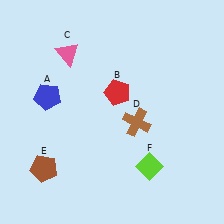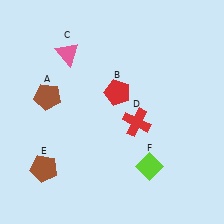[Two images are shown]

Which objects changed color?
A changed from blue to brown. D changed from brown to red.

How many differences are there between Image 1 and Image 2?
There are 2 differences between the two images.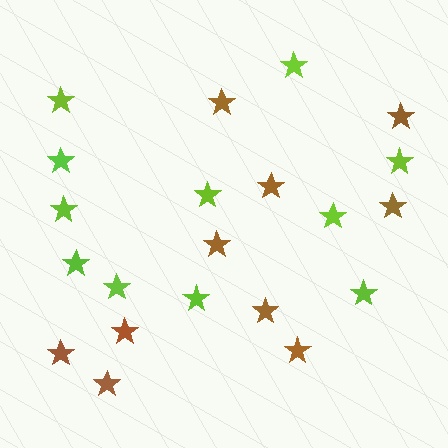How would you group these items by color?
There are 2 groups: one group of lime stars (11) and one group of brown stars (10).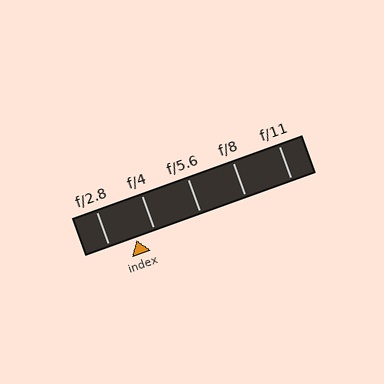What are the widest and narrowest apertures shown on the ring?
The widest aperture shown is f/2.8 and the narrowest is f/11.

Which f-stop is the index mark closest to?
The index mark is closest to f/4.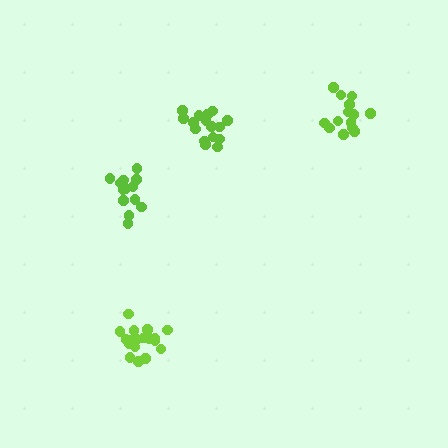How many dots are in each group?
Group 1: 18 dots, Group 2: 16 dots, Group 3: 15 dots, Group 4: 13 dots (62 total).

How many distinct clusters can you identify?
There are 4 distinct clusters.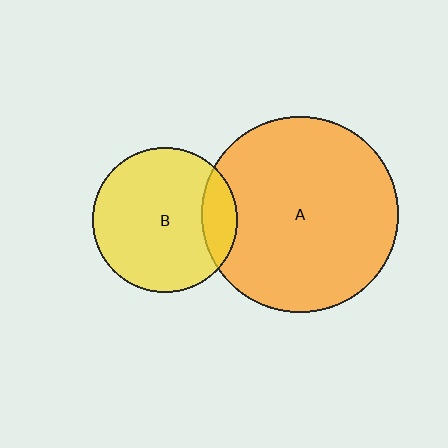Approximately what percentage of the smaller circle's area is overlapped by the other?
Approximately 15%.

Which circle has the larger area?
Circle A (orange).